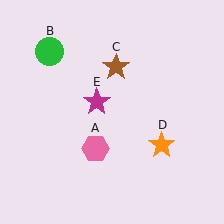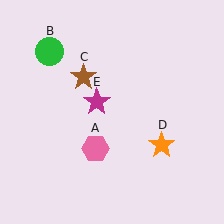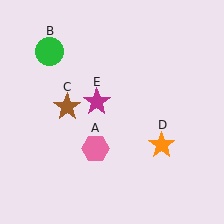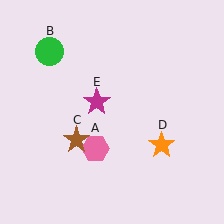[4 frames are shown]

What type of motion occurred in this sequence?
The brown star (object C) rotated counterclockwise around the center of the scene.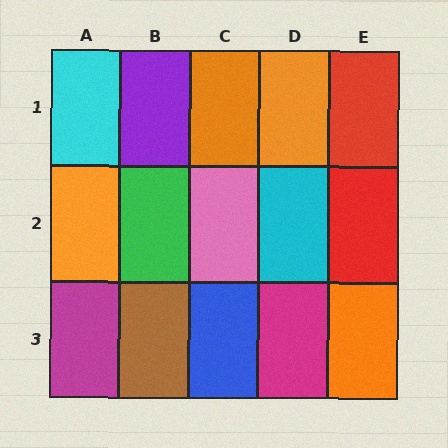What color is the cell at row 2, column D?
Cyan.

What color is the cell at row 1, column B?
Purple.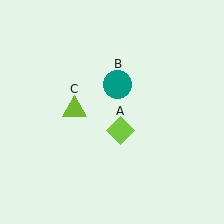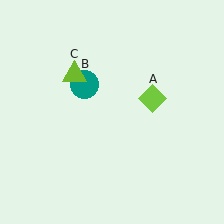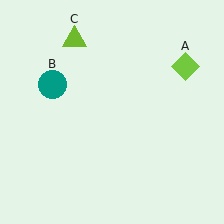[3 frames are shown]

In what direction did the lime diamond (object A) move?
The lime diamond (object A) moved up and to the right.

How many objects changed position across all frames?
3 objects changed position: lime diamond (object A), teal circle (object B), lime triangle (object C).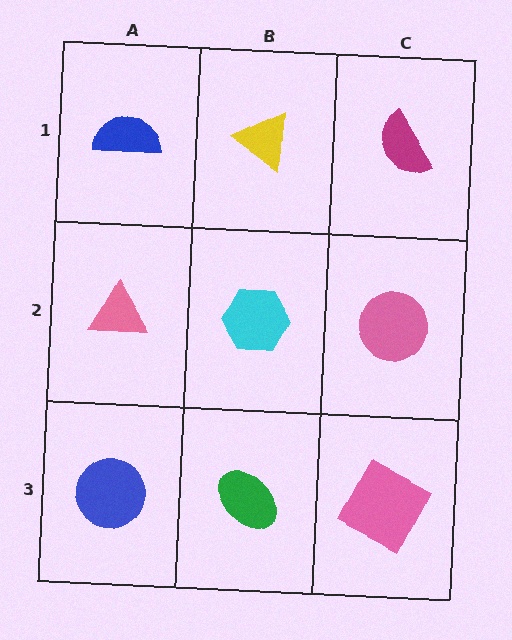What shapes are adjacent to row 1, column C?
A pink circle (row 2, column C), a yellow triangle (row 1, column B).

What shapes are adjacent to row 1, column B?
A cyan hexagon (row 2, column B), a blue semicircle (row 1, column A), a magenta semicircle (row 1, column C).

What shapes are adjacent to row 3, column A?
A pink triangle (row 2, column A), a green ellipse (row 3, column B).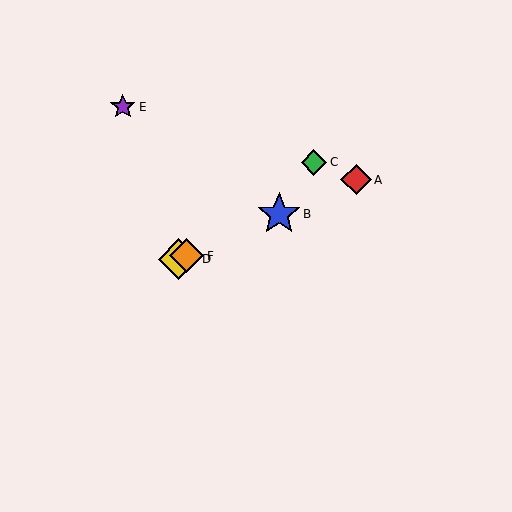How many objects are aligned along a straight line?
4 objects (A, B, D, F) are aligned along a straight line.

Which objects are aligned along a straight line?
Objects A, B, D, F are aligned along a straight line.